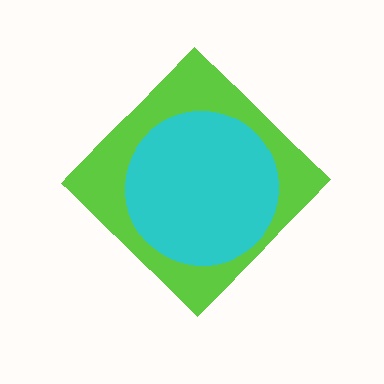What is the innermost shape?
The cyan circle.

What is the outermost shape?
The lime diamond.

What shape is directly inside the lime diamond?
The cyan circle.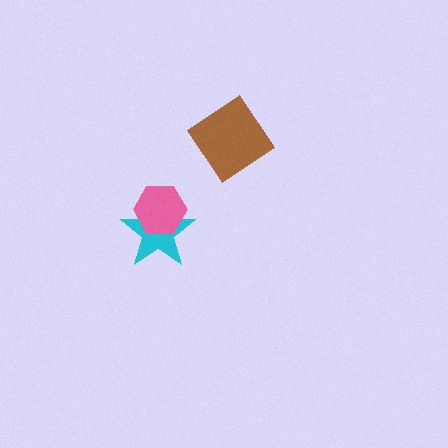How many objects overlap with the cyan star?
1 object overlaps with the cyan star.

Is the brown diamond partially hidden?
No, no other shape covers it.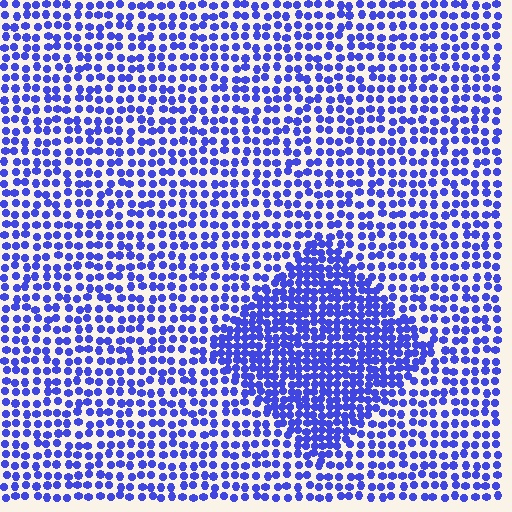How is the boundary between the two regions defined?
The boundary is defined by a change in element density (approximately 1.8x ratio). All elements are the same color, size, and shape.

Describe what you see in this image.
The image contains small blue elements arranged at two different densities. A diamond-shaped region is visible where the elements are more densely packed than the surrounding area.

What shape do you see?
I see a diamond.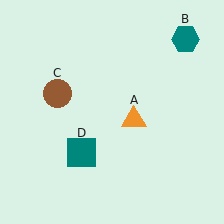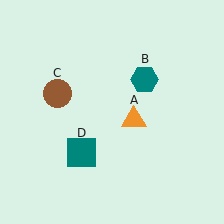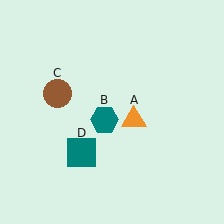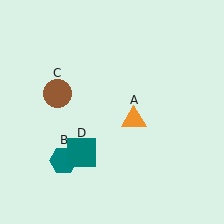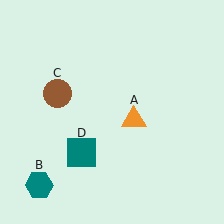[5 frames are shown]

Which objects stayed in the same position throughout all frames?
Orange triangle (object A) and brown circle (object C) and teal square (object D) remained stationary.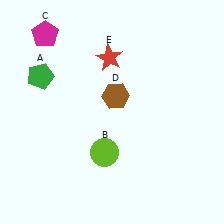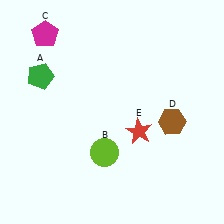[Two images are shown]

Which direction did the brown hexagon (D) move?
The brown hexagon (D) moved right.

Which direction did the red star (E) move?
The red star (E) moved down.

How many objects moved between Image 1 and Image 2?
2 objects moved between the two images.